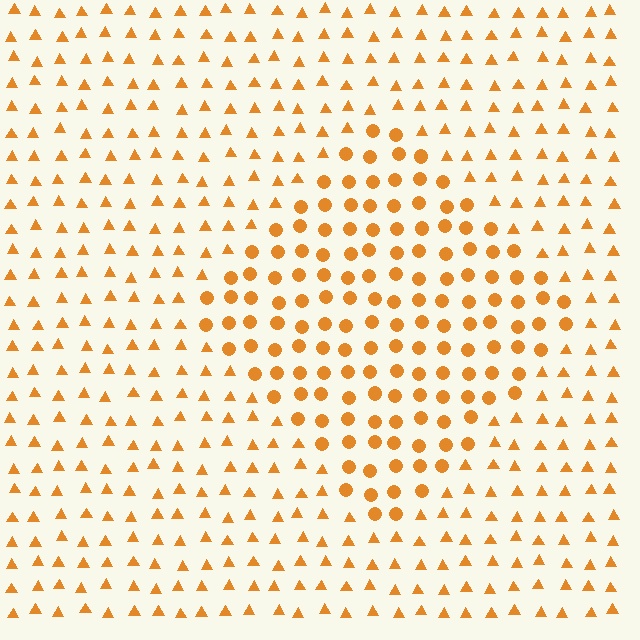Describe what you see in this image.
The image is filled with small orange elements arranged in a uniform grid. A diamond-shaped region contains circles, while the surrounding area contains triangles. The boundary is defined purely by the change in element shape.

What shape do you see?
I see a diamond.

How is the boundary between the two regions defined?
The boundary is defined by a change in element shape: circles inside vs. triangles outside. All elements share the same color and spacing.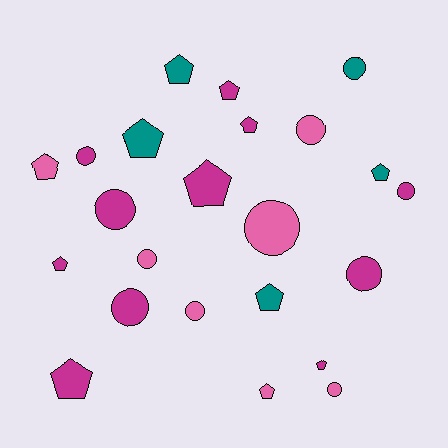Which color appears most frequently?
Magenta, with 11 objects.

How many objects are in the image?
There are 23 objects.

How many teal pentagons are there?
There are 4 teal pentagons.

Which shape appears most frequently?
Pentagon, with 12 objects.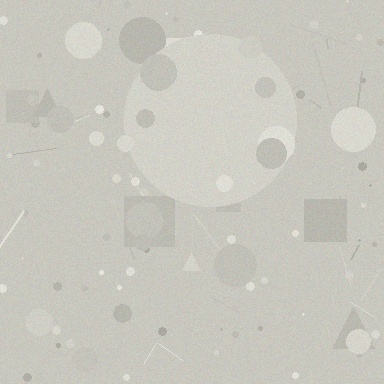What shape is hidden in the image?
A circle is hidden in the image.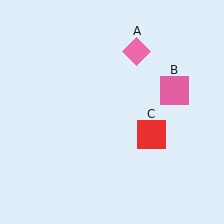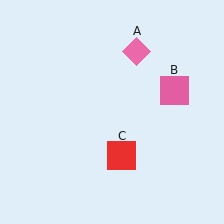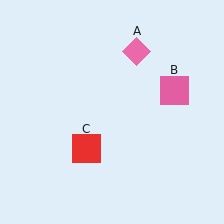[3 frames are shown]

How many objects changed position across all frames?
1 object changed position: red square (object C).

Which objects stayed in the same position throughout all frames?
Pink diamond (object A) and pink square (object B) remained stationary.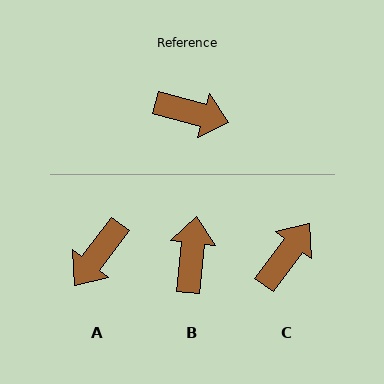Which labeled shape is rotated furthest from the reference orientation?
A, about 111 degrees away.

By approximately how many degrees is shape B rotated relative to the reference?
Approximately 99 degrees counter-clockwise.